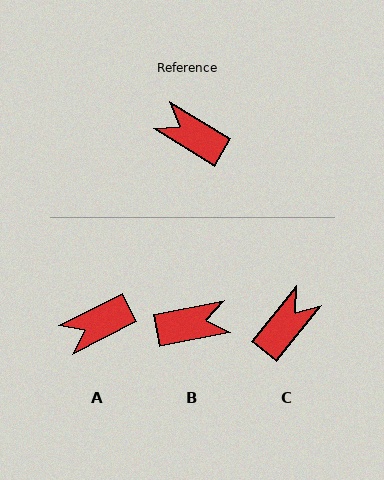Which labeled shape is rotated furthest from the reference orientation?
B, about 137 degrees away.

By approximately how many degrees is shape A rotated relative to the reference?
Approximately 59 degrees counter-clockwise.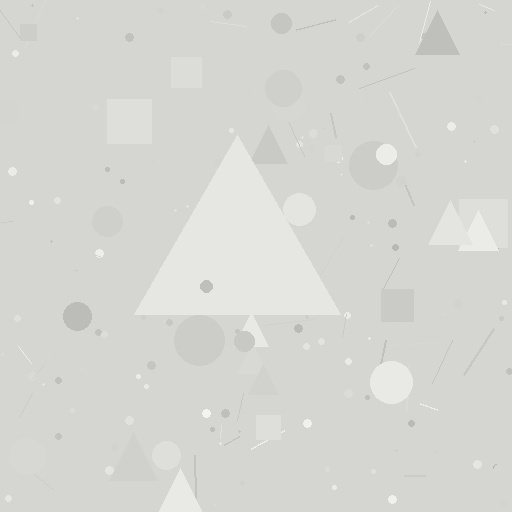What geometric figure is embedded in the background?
A triangle is embedded in the background.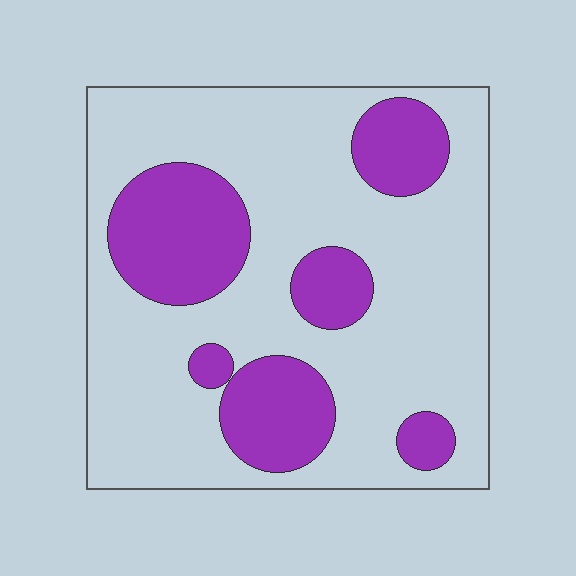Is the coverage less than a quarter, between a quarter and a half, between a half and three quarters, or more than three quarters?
Between a quarter and a half.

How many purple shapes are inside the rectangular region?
6.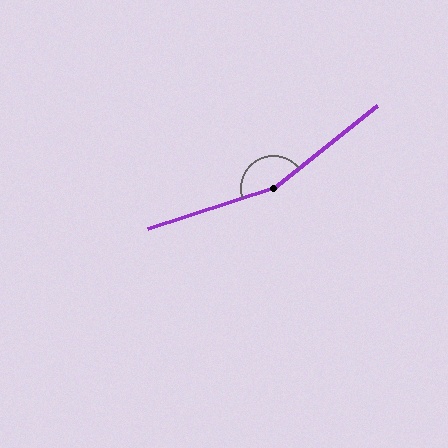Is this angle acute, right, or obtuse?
It is obtuse.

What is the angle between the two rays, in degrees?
Approximately 160 degrees.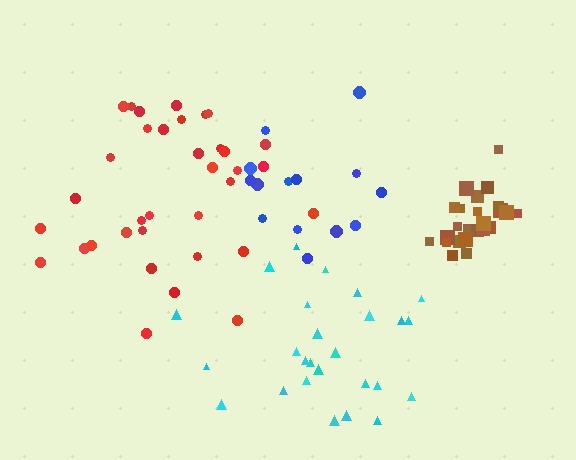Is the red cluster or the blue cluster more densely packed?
Red.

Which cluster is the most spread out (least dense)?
Blue.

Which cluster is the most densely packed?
Brown.